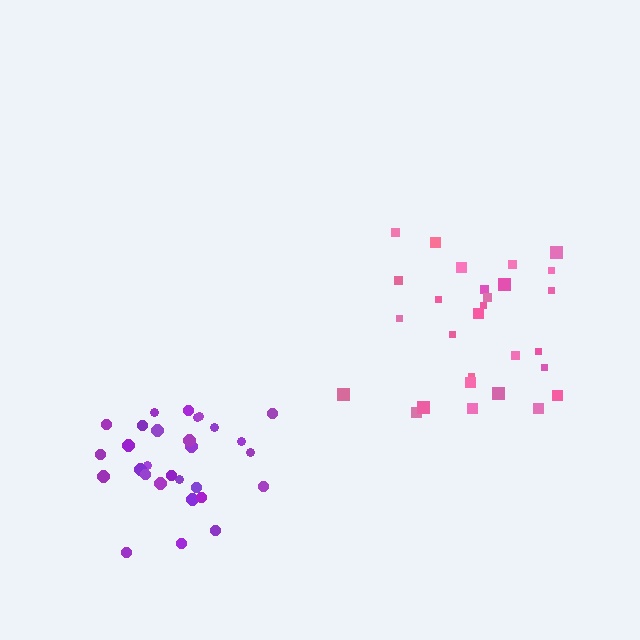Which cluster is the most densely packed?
Purple.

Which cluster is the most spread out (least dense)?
Pink.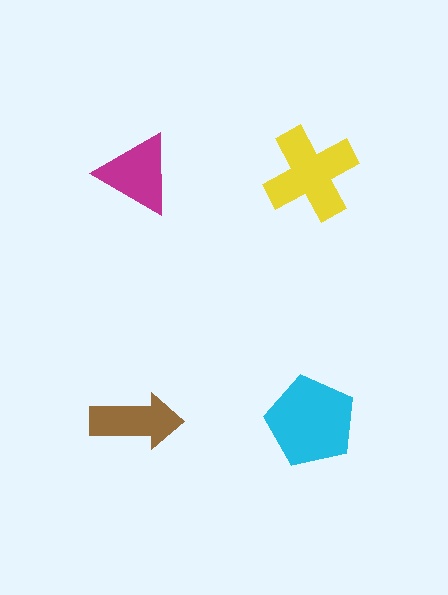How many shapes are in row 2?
2 shapes.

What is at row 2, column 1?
A brown arrow.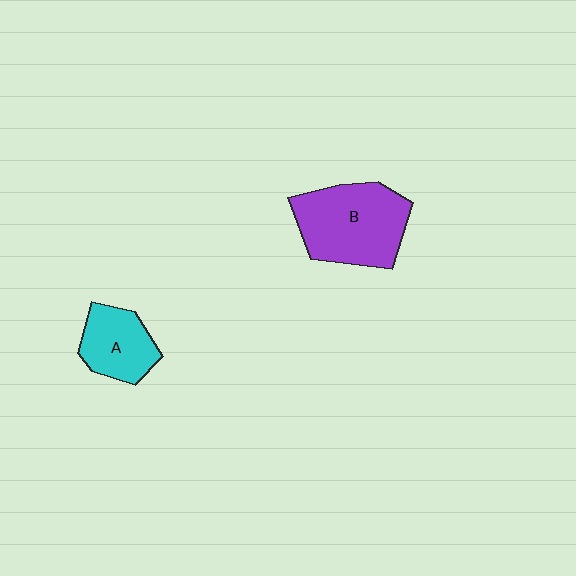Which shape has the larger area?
Shape B (purple).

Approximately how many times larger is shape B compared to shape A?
Approximately 1.7 times.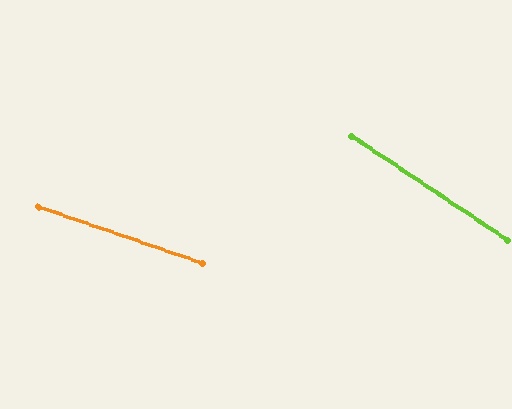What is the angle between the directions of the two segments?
Approximately 15 degrees.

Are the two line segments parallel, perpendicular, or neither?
Neither parallel nor perpendicular — they differ by about 15°.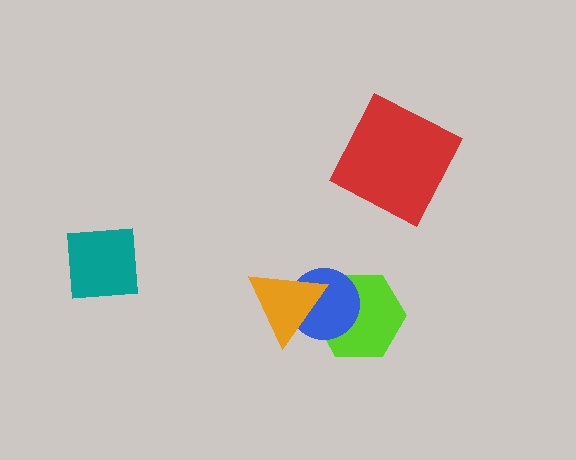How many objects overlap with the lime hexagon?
2 objects overlap with the lime hexagon.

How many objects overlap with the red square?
0 objects overlap with the red square.